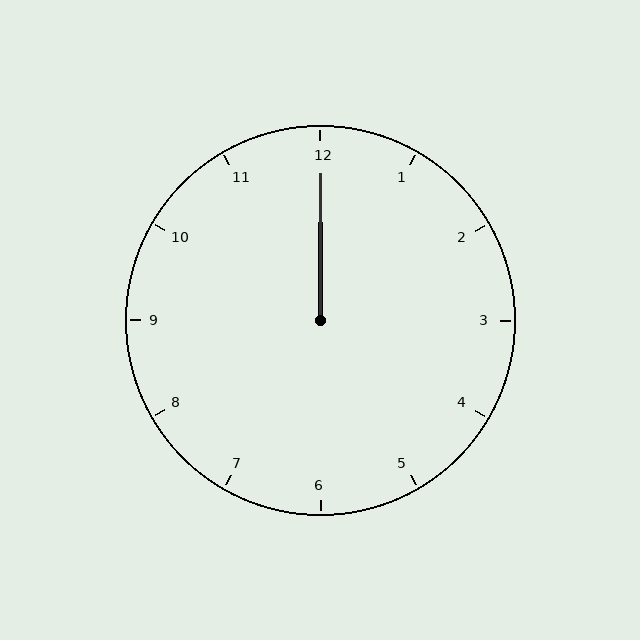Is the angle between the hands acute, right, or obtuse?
It is acute.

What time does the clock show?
12:00.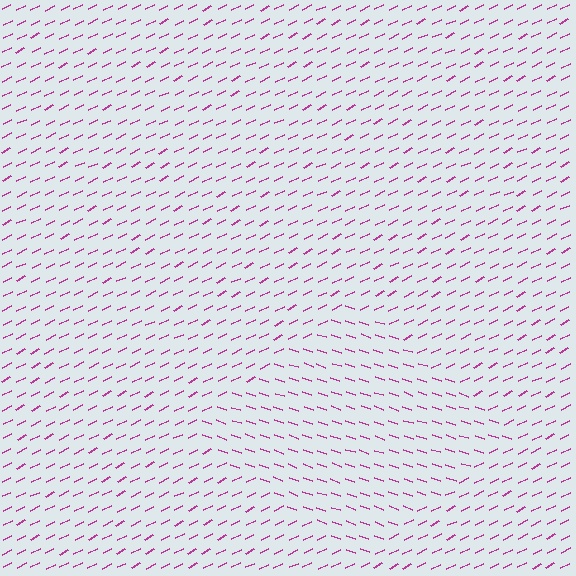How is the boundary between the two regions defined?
The boundary is defined purely by a change in line orientation (approximately 45 degrees difference). All lines are the same color and thickness.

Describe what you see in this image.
The image is filled with small magenta line segments. A diamond region in the image has lines oriented differently from the surrounding lines, creating a visible texture boundary.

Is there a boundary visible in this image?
Yes, there is a texture boundary formed by a change in line orientation.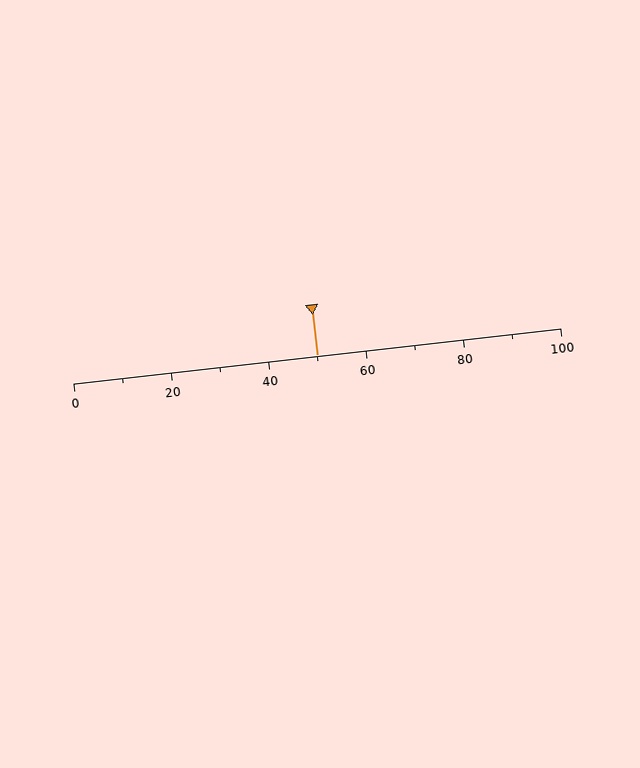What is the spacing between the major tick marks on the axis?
The major ticks are spaced 20 apart.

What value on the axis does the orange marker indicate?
The marker indicates approximately 50.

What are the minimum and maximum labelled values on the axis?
The axis runs from 0 to 100.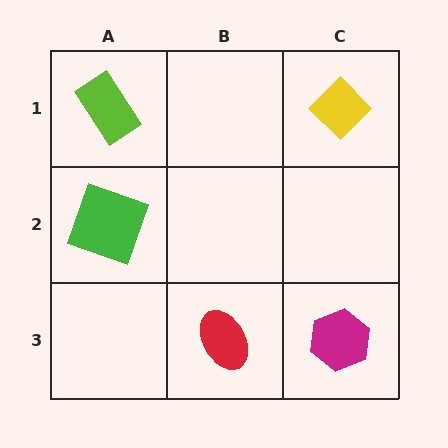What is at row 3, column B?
A red ellipse.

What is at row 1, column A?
A lime rectangle.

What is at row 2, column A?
A green square.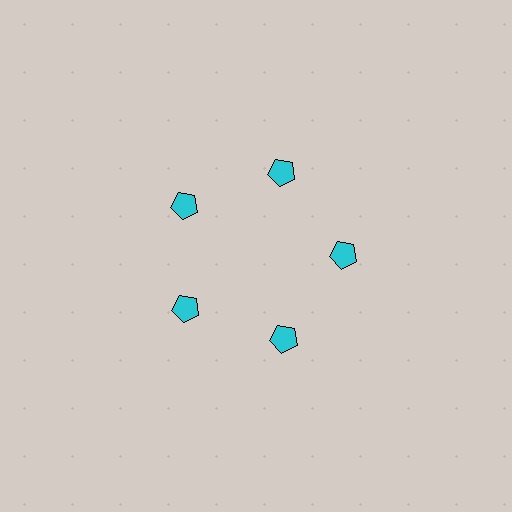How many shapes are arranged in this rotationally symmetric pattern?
There are 5 shapes, arranged in 5 groups of 1.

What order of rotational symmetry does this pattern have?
This pattern has 5-fold rotational symmetry.